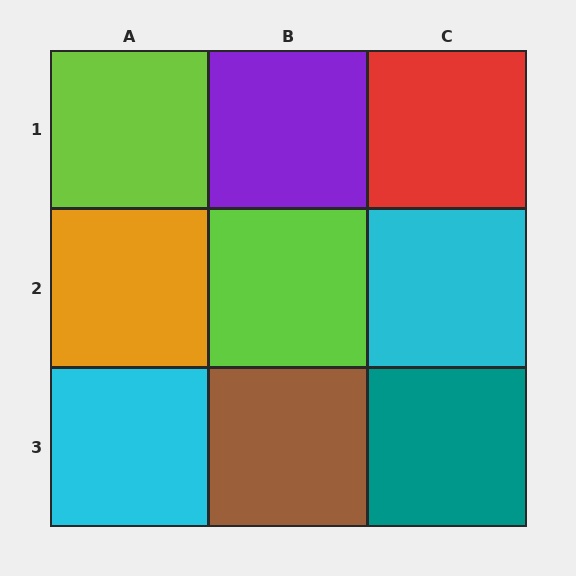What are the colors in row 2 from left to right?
Orange, lime, cyan.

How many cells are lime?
2 cells are lime.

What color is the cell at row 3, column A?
Cyan.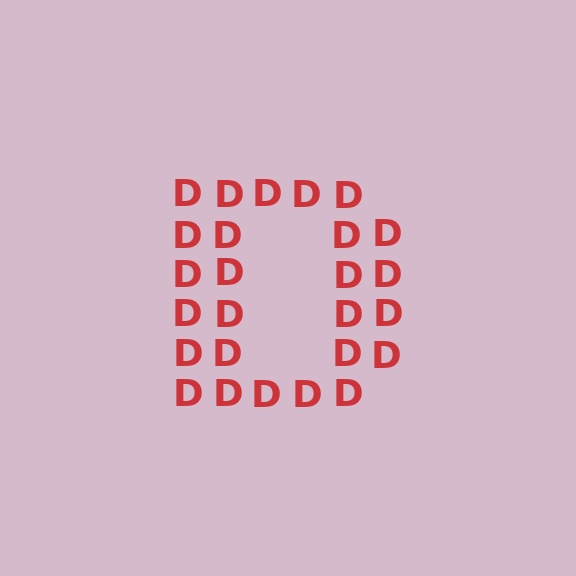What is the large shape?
The large shape is the letter D.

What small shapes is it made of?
It is made of small letter D's.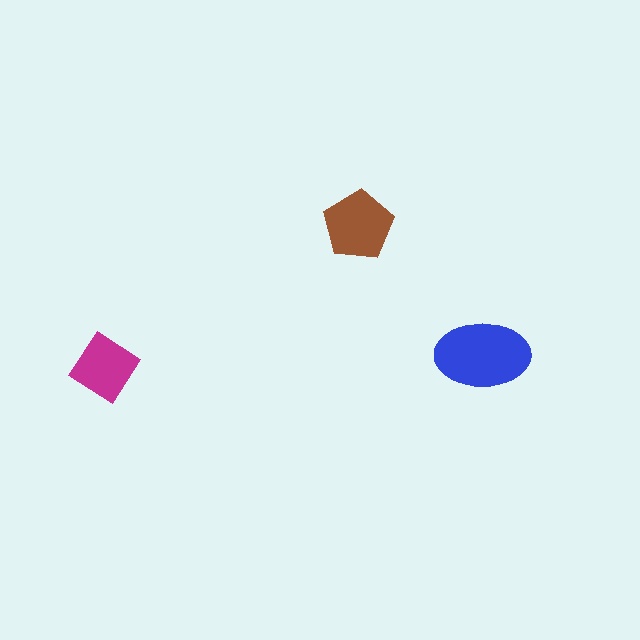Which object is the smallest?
The magenta diamond.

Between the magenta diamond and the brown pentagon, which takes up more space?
The brown pentagon.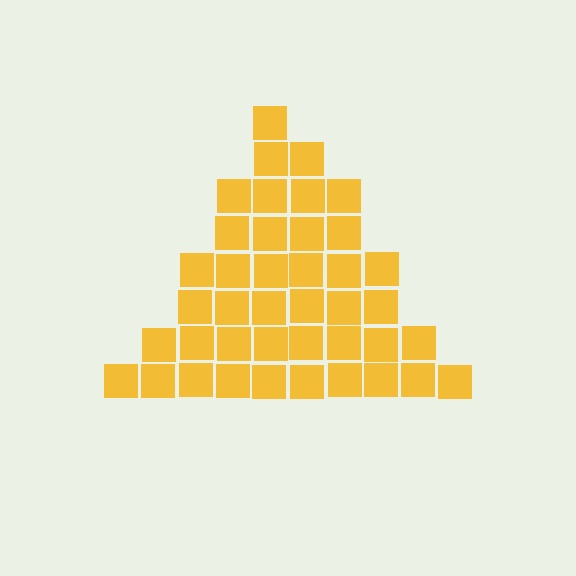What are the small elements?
The small elements are squares.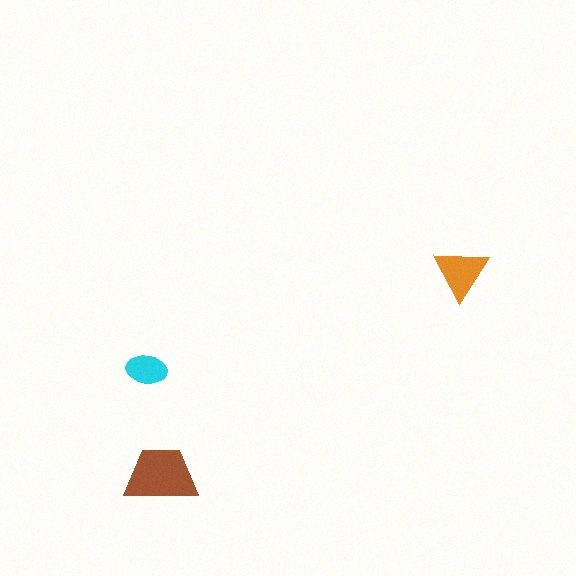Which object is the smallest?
The cyan ellipse.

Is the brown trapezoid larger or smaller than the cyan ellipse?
Larger.